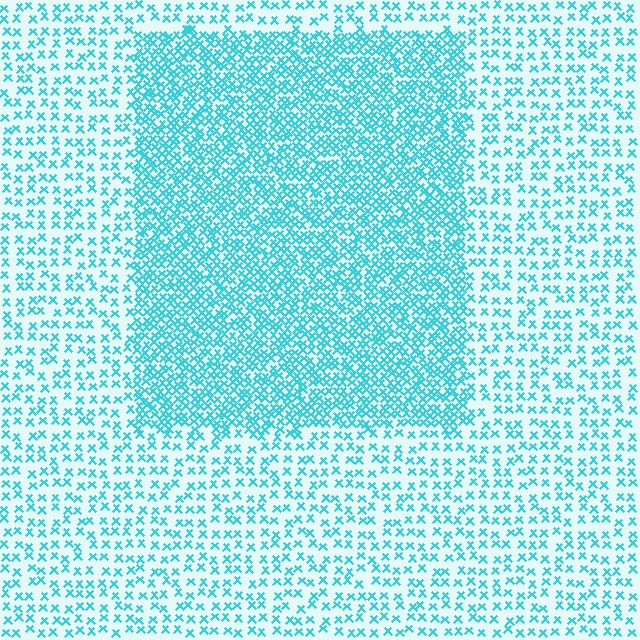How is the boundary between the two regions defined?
The boundary is defined by a change in element density (approximately 2.4x ratio). All elements are the same color, size, and shape.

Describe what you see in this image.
The image contains small cyan elements arranged at two different densities. A rectangle-shaped region is visible where the elements are more densely packed than the surrounding area.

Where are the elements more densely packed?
The elements are more densely packed inside the rectangle boundary.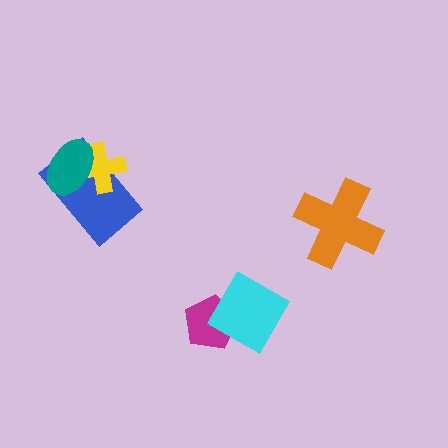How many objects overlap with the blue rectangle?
2 objects overlap with the blue rectangle.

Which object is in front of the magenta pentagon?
The cyan diamond is in front of the magenta pentagon.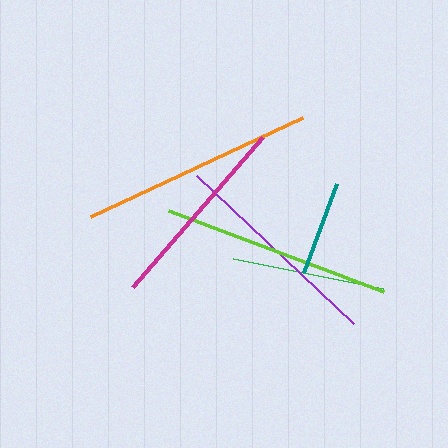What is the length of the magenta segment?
The magenta segment is approximately 199 pixels long.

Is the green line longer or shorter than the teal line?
The green line is longer than the teal line.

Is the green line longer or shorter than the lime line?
The lime line is longer than the green line.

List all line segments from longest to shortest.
From longest to shortest: orange, lime, purple, magenta, green, teal.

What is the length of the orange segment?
The orange segment is approximately 233 pixels long.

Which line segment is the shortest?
The teal line is the shortest at approximately 95 pixels.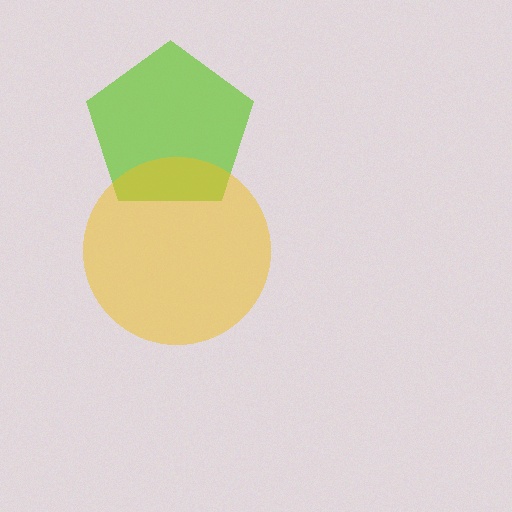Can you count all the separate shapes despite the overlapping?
Yes, there are 2 separate shapes.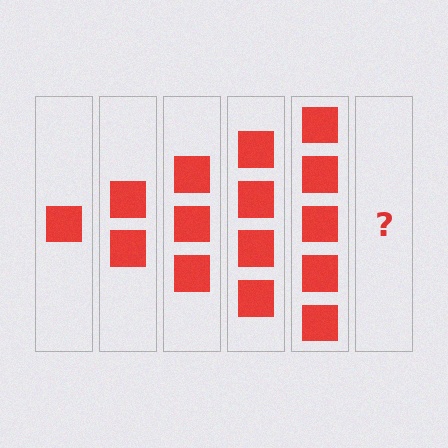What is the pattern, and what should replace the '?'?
The pattern is that each step adds one more square. The '?' should be 6 squares.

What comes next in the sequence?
The next element should be 6 squares.